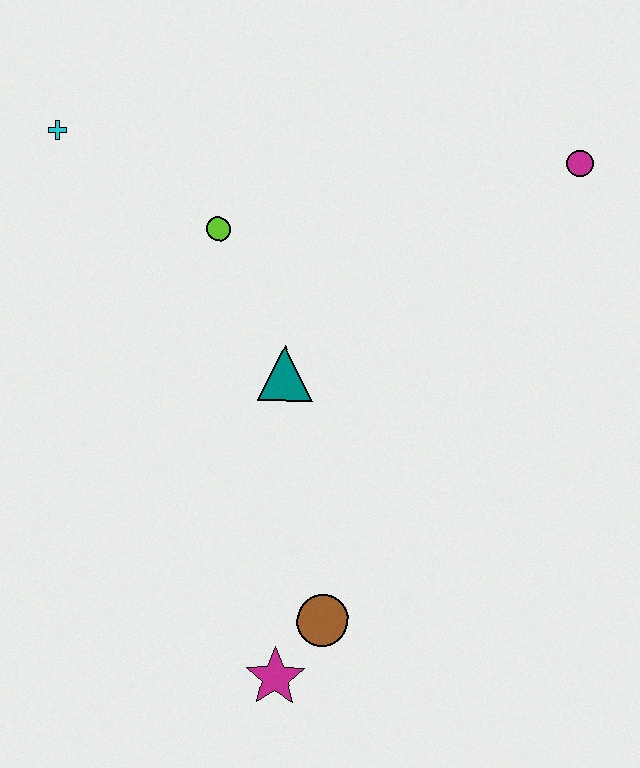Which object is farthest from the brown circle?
The cyan cross is farthest from the brown circle.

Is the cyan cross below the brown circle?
No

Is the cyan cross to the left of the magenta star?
Yes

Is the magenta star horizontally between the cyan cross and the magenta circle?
Yes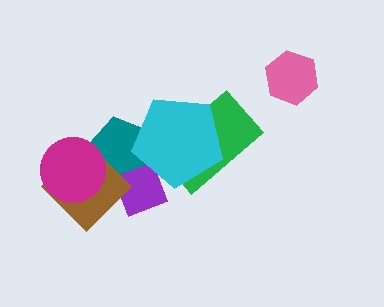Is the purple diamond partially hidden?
Yes, it is partially covered by another shape.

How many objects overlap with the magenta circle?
2 objects overlap with the magenta circle.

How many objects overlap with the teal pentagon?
4 objects overlap with the teal pentagon.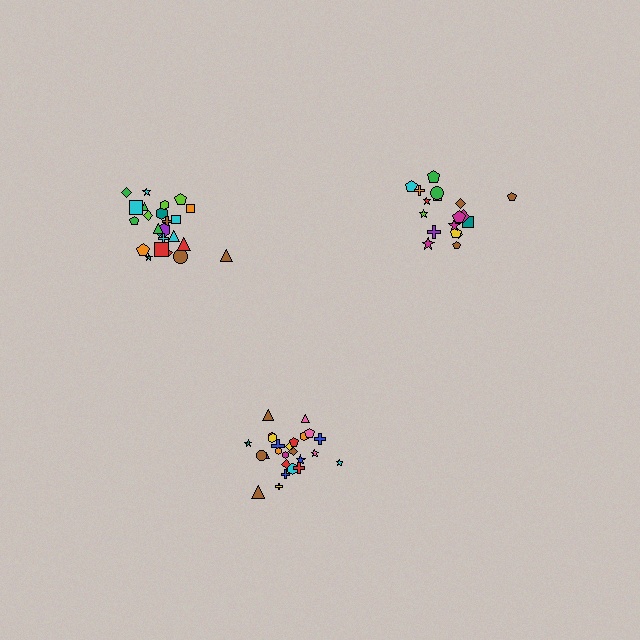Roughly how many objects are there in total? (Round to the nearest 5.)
Roughly 70 objects in total.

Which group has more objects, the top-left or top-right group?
The top-left group.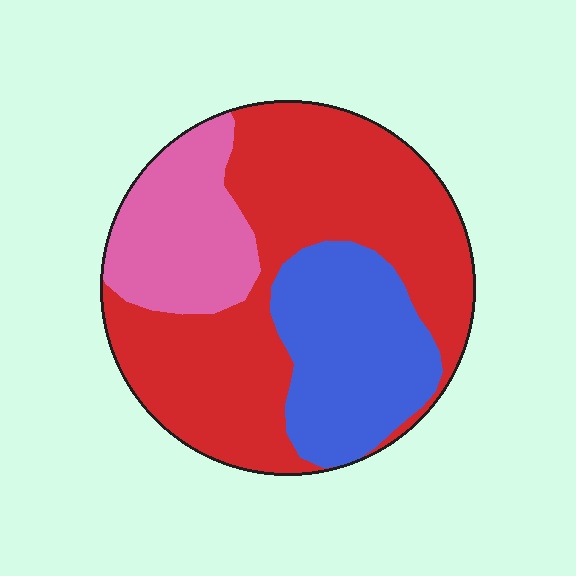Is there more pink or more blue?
Blue.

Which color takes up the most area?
Red, at roughly 55%.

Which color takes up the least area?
Pink, at roughly 20%.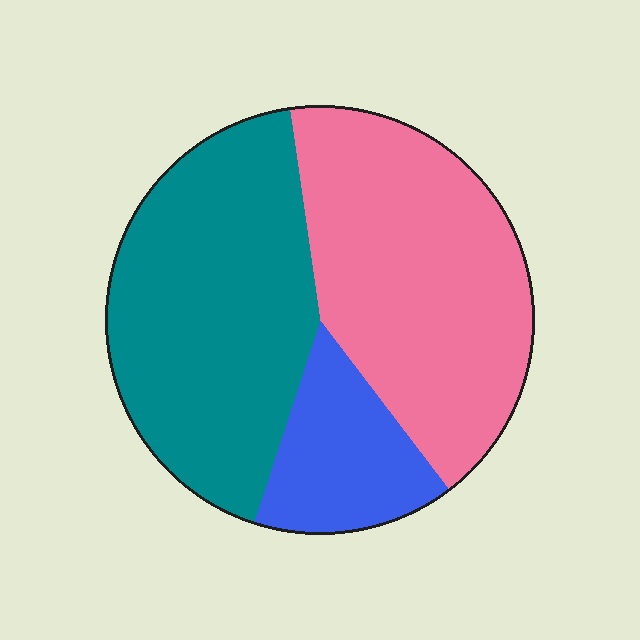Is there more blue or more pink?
Pink.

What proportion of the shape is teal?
Teal takes up about two fifths (2/5) of the shape.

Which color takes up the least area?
Blue, at roughly 15%.